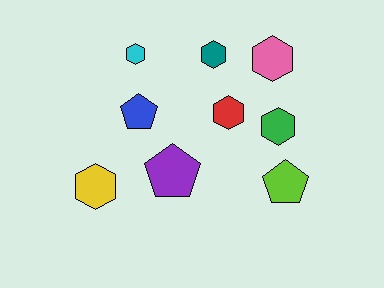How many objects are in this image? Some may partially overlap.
There are 9 objects.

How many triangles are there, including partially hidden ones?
There are no triangles.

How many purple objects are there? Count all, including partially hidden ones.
There is 1 purple object.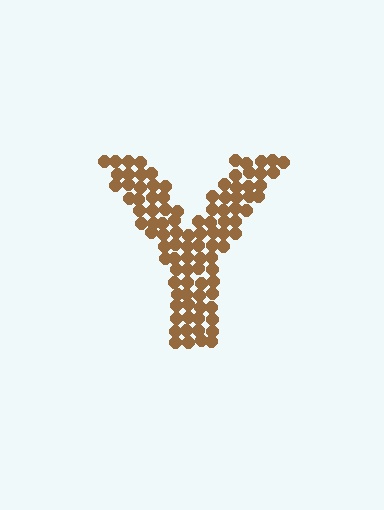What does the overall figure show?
The overall figure shows the letter Y.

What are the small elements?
The small elements are circles.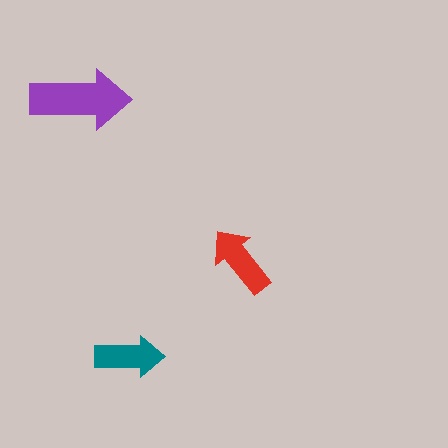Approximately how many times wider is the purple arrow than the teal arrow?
About 1.5 times wider.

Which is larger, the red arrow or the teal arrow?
The red one.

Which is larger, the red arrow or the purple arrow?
The purple one.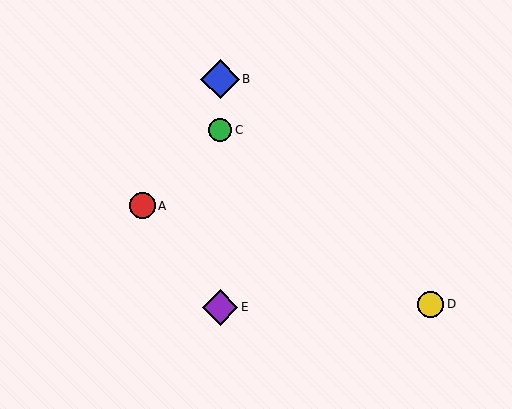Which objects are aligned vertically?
Objects B, C, E are aligned vertically.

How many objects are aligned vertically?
3 objects (B, C, E) are aligned vertically.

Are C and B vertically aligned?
Yes, both are at x≈220.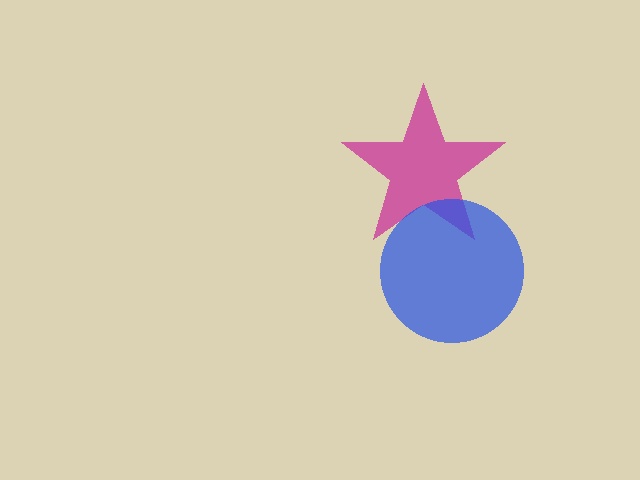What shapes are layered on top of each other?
The layered shapes are: a magenta star, a blue circle.